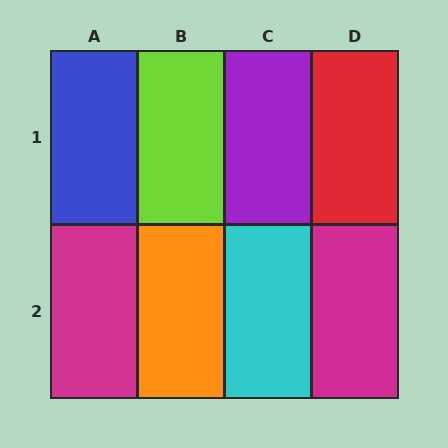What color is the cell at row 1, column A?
Blue.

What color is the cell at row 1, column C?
Purple.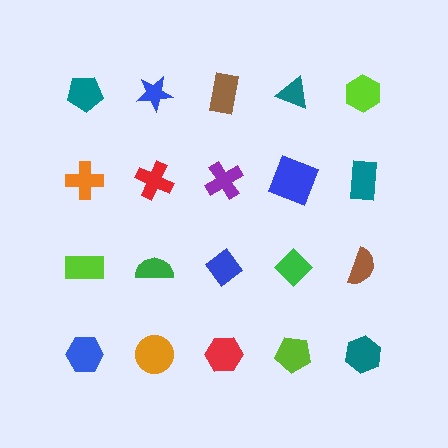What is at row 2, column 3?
A purple cross.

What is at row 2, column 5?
A teal rectangle.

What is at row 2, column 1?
An orange cross.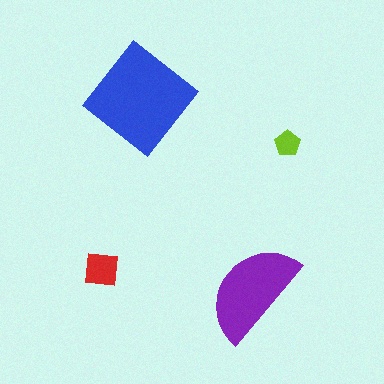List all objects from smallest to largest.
The lime pentagon, the red square, the purple semicircle, the blue diamond.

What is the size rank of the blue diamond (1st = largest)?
1st.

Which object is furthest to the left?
The red square is leftmost.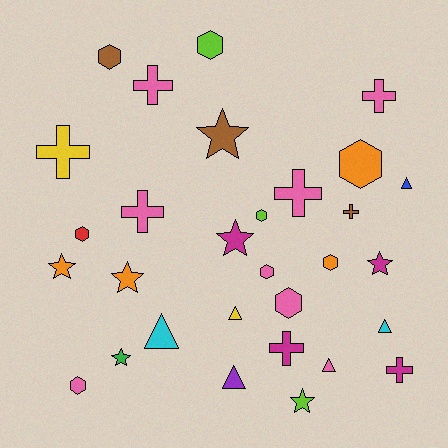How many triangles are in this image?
There are 6 triangles.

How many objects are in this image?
There are 30 objects.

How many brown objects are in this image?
There are 3 brown objects.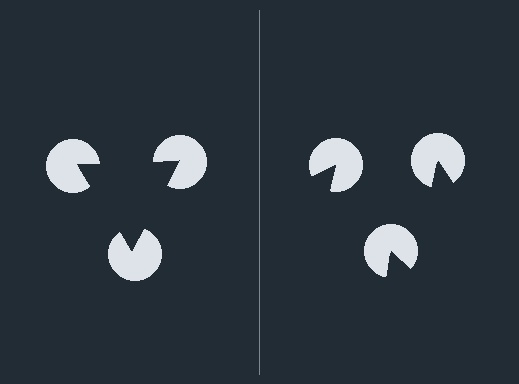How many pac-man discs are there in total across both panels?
6 — 3 on each side.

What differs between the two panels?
The pac-man discs are positioned identically on both sides; only the wedge orientations differ. On the left they align to a triangle; on the right they are misaligned.